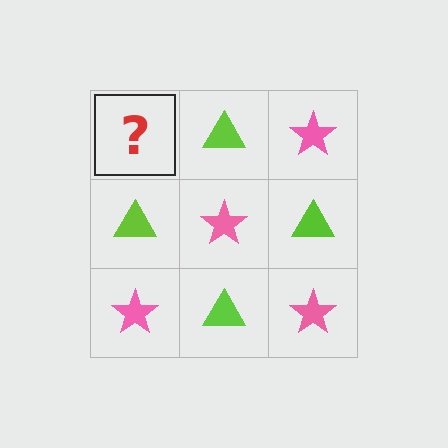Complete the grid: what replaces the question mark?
The question mark should be replaced with a pink star.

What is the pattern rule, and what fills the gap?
The rule is that it alternates pink star and lime triangle in a checkerboard pattern. The gap should be filled with a pink star.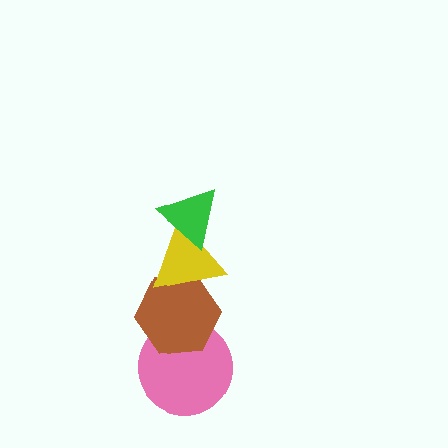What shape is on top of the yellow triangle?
The green triangle is on top of the yellow triangle.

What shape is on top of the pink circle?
The brown hexagon is on top of the pink circle.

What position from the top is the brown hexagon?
The brown hexagon is 3rd from the top.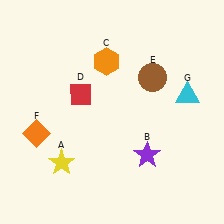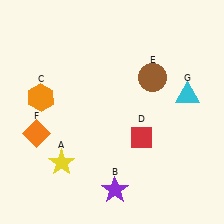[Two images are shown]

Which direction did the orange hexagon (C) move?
The orange hexagon (C) moved left.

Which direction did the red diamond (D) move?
The red diamond (D) moved right.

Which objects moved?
The objects that moved are: the purple star (B), the orange hexagon (C), the red diamond (D).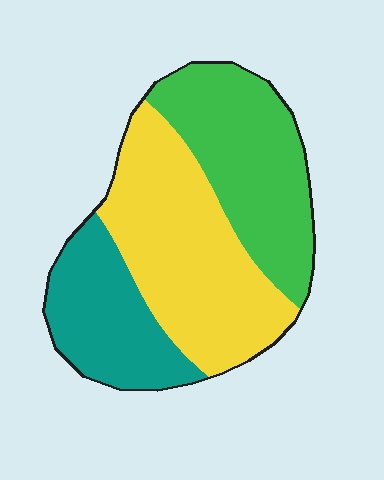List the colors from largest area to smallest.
From largest to smallest: yellow, green, teal.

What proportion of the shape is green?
Green takes up about one third (1/3) of the shape.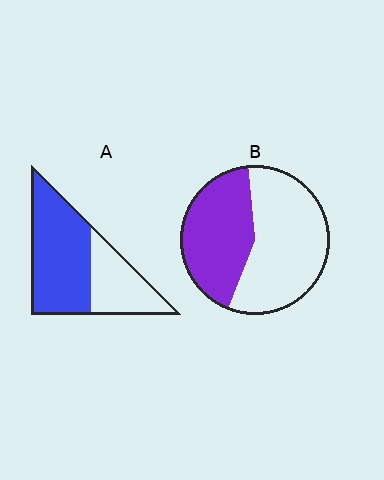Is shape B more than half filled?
No.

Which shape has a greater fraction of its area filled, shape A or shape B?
Shape A.